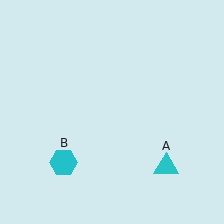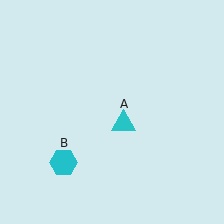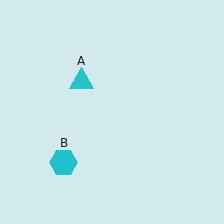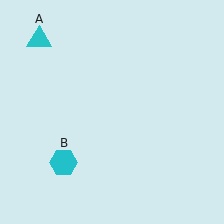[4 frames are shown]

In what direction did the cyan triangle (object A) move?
The cyan triangle (object A) moved up and to the left.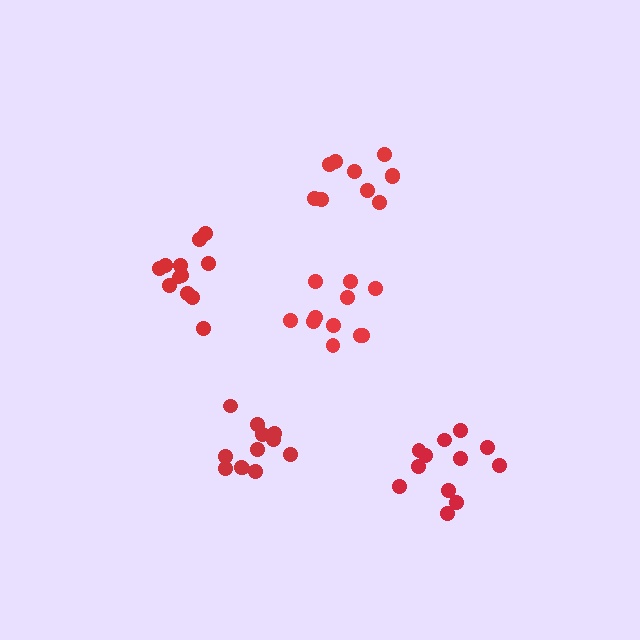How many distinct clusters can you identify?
There are 5 distinct clusters.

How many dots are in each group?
Group 1: 12 dots, Group 2: 12 dots, Group 3: 12 dots, Group 4: 11 dots, Group 5: 10 dots (57 total).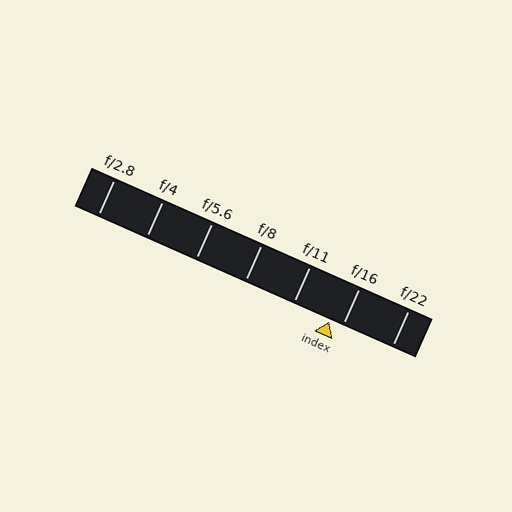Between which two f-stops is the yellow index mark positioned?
The index mark is between f/11 and f/16.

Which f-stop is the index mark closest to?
The index mark is closest to f/16.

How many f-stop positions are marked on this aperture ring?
There are 7 f-stop positions marked.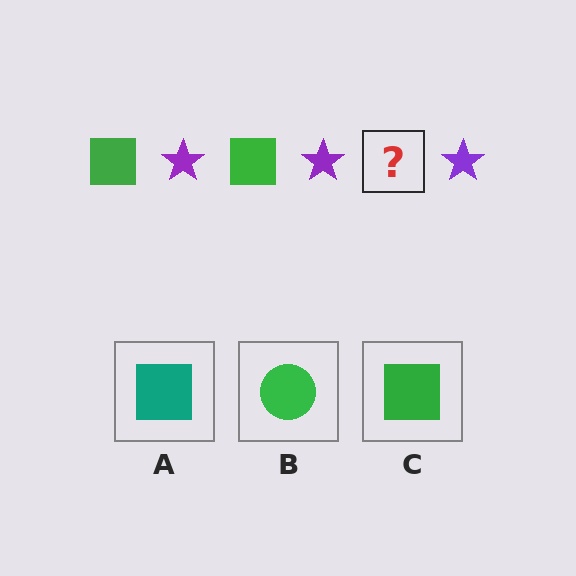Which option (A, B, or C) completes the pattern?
C.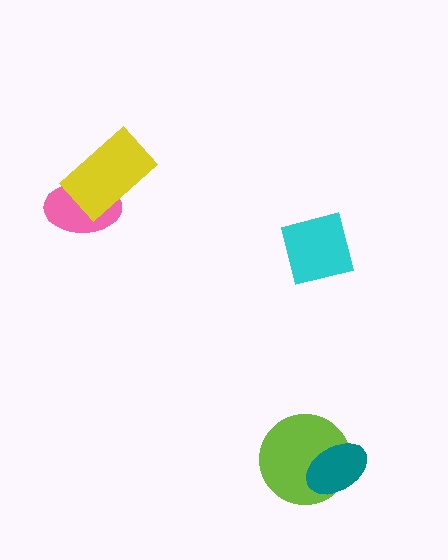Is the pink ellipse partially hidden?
Yes, it is partially covered by another shape.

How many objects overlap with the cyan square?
0 objects overlap with the cyan square.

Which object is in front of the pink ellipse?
The yellow rectangle is in front of the pink ellipse.